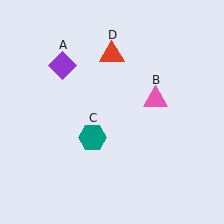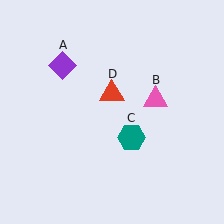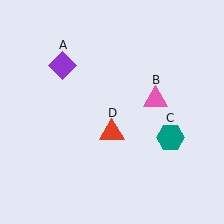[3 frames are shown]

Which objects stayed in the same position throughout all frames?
Purple diamond (object A) and pink triangle (object B) remained stationary.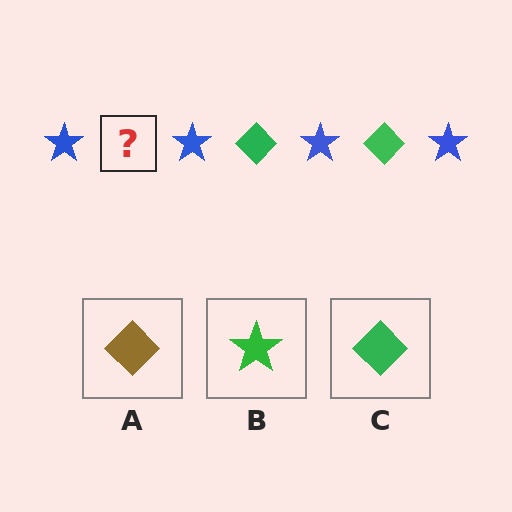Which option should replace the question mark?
Option C.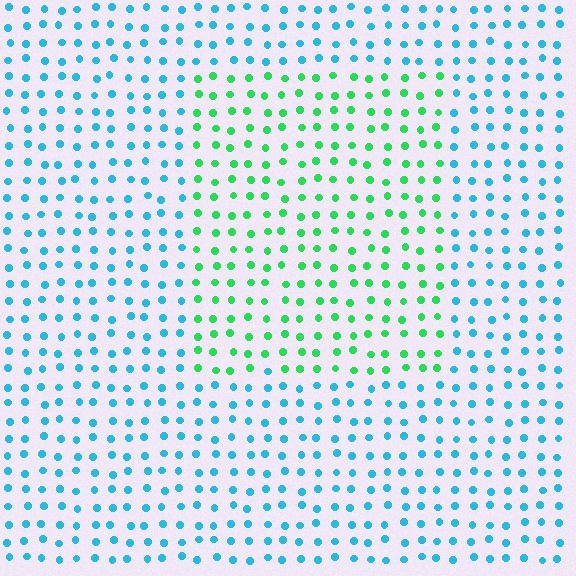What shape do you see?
I see a rectangle.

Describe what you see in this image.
The image is filled with small cyan elements in a uniform arrangement. A rectangle-shaped region is visible where the elements are tinted to a slightly different hue, forming a subtle color boundary.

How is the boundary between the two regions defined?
The boundary is defined purely by a slight shift in hue (about 56 degrees). Spacing, size, and orientation are identical on both sides.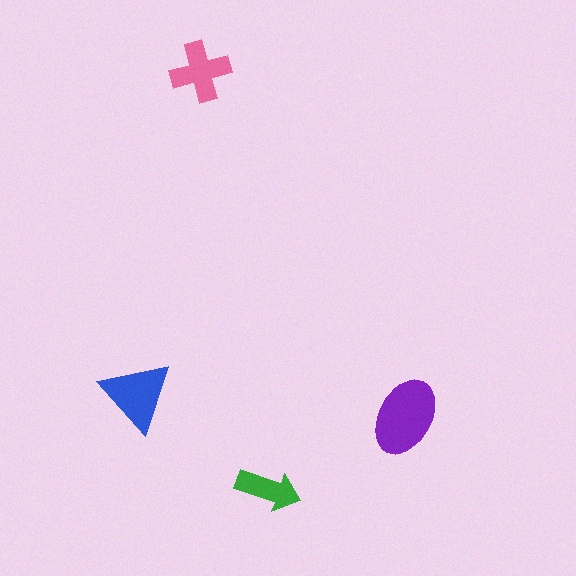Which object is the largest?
The purple ellipse.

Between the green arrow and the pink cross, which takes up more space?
The pink cross.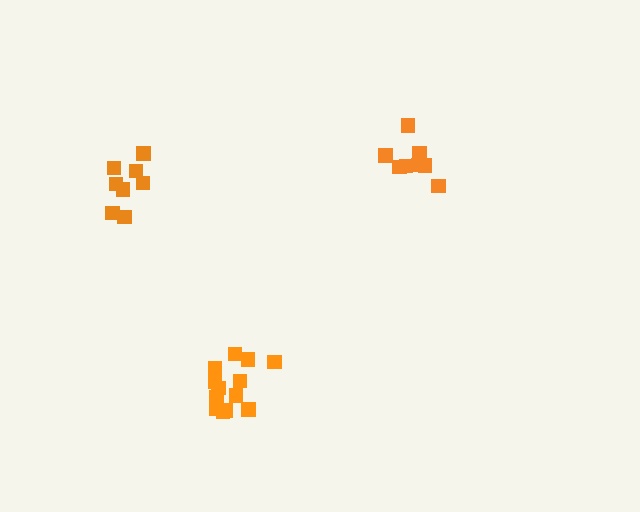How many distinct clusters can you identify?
There are 3 distinct clusters.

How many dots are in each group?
Group 1: 8 dots, Group 2: 8 dots, Group 3: 13 dots (29 total).